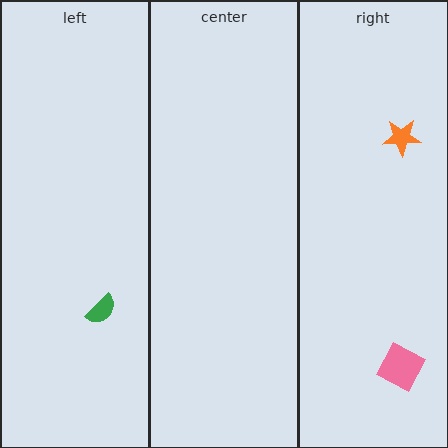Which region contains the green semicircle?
The left region.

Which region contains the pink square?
The right region.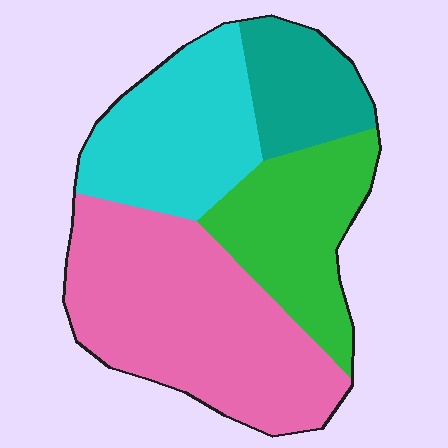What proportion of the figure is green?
Green covers roughly 20% of the figure.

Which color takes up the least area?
Teal, at roughly 15%.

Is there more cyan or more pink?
Pink.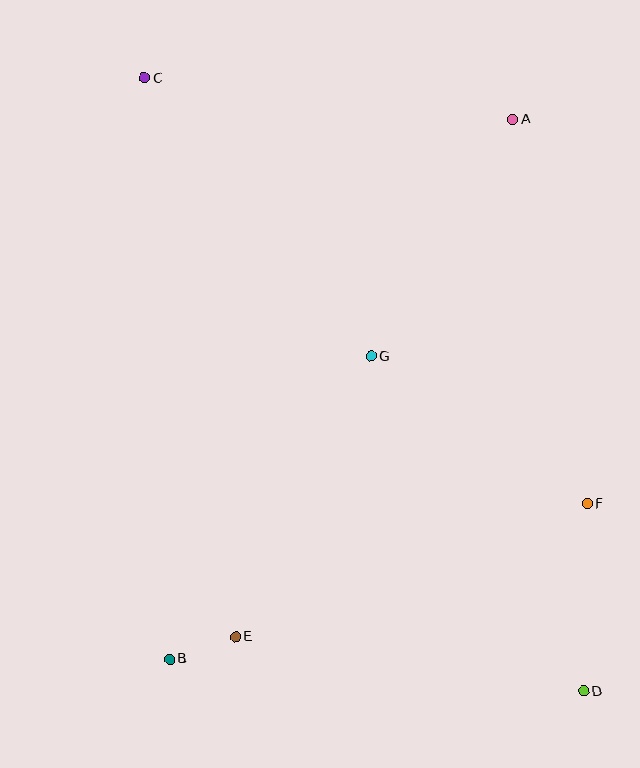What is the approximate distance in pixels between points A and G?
The distance between A and G is approximately 276 pixels.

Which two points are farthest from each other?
Points C and D are farthest from each other.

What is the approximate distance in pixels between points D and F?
The distance between D and F is approximately 188 pixels.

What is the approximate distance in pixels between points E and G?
The distance between E and G is approximately 312 pixels.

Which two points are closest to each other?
Points B and E are closest to each other.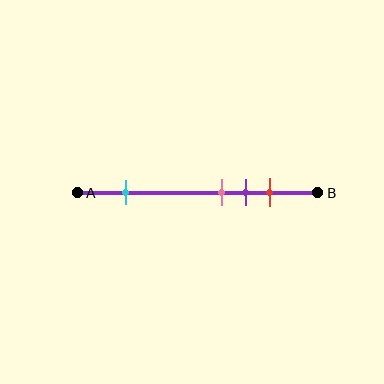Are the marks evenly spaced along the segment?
No, the marks are not evenly spaced.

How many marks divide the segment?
There are 4 marks dividing the segment.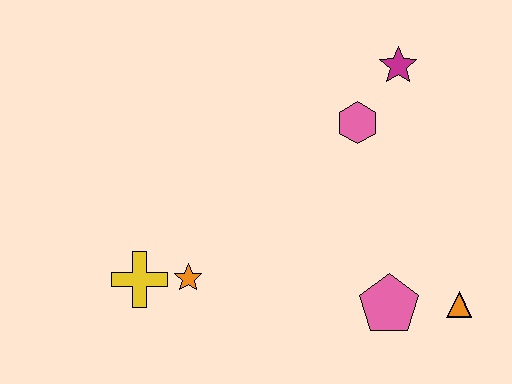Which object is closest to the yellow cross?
The orange star is closest to the yellow cross.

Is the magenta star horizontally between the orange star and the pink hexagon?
No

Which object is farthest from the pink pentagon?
The yellow cross is farthest from the pink pentagon.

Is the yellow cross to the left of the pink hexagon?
Yes